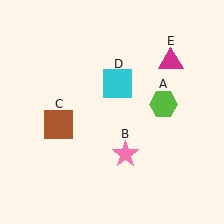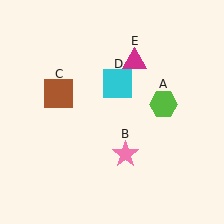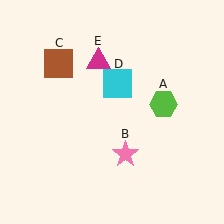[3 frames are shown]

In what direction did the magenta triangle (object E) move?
The magenta triangle (object E) moved left.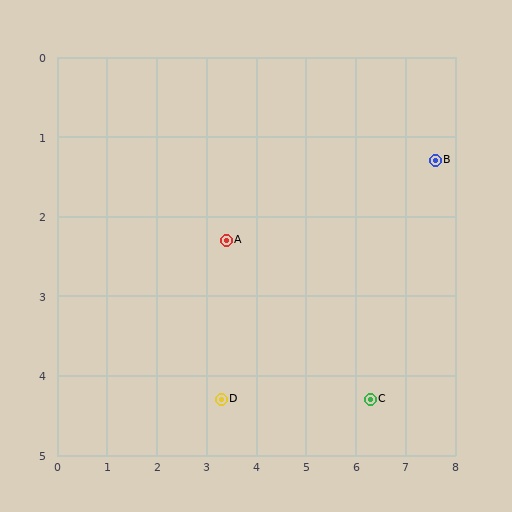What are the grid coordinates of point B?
Point B is at approximately (7.6, 1.3).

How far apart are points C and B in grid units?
Points C and B are about 3.3 grid units apart.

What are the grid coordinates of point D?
Point D is at approximately (3.3, 4.3).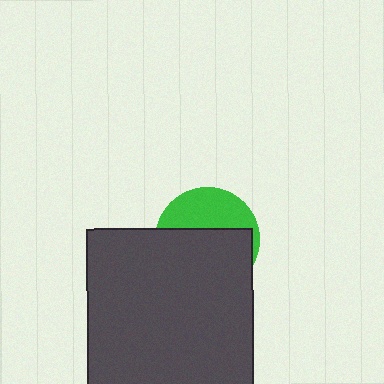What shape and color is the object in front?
The object in front is a dark gray square.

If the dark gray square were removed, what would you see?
You would see the complete green circle.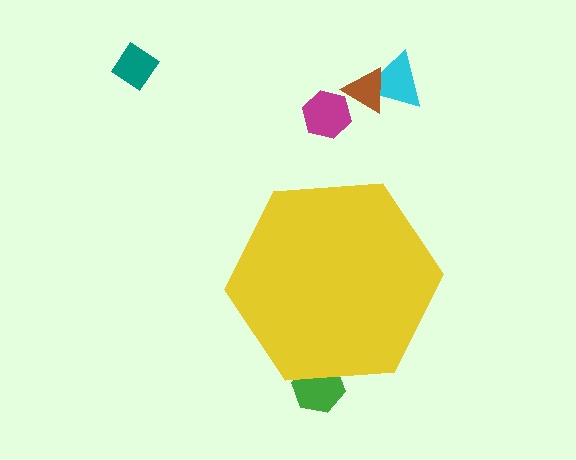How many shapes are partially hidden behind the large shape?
1 shape is partially hidden.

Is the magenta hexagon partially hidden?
No, the magenta hexagon is fully visible.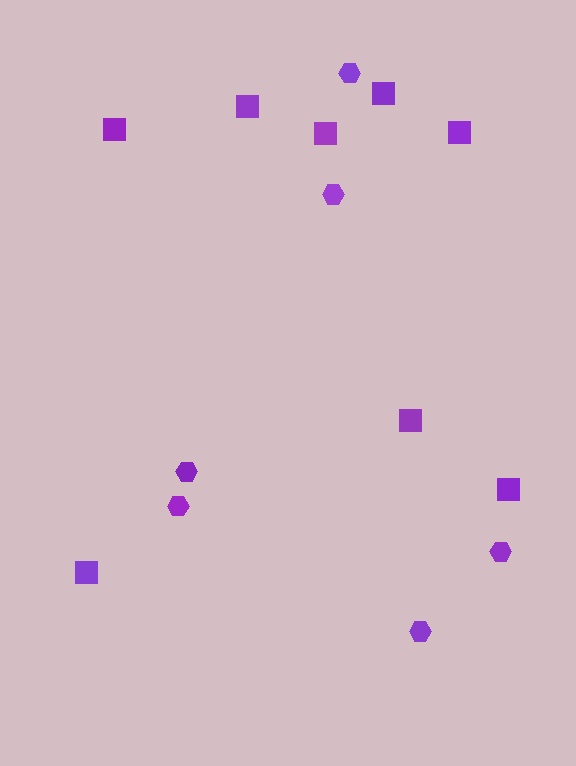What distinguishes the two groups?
There are 2 groups: one group of hexagons (6) and one group of squares (8).